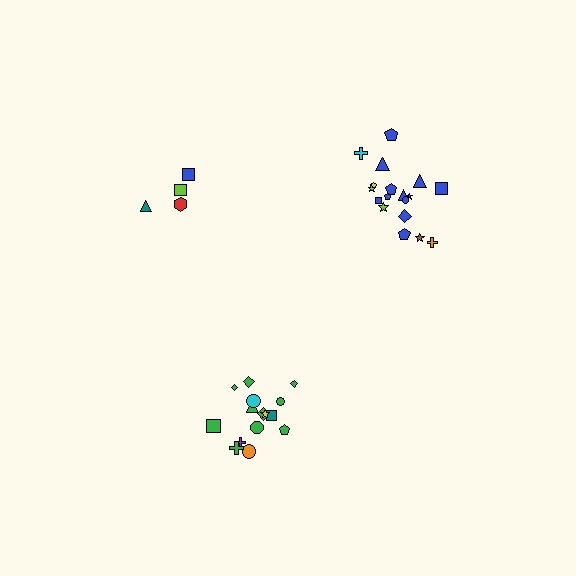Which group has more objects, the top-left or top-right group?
The top-right group.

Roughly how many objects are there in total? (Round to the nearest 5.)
Roughly 35 objects in total.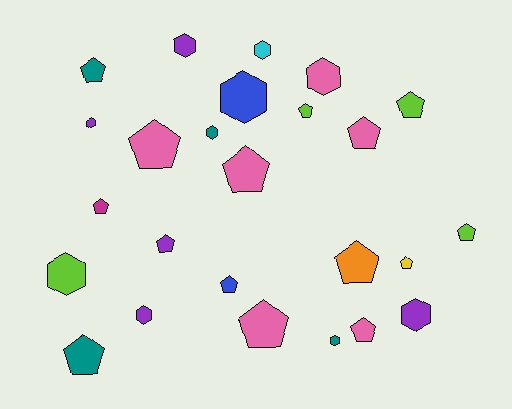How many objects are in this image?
There are 25 objects.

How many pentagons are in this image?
There are 15 pentagons.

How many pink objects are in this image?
There are 6 pink objects.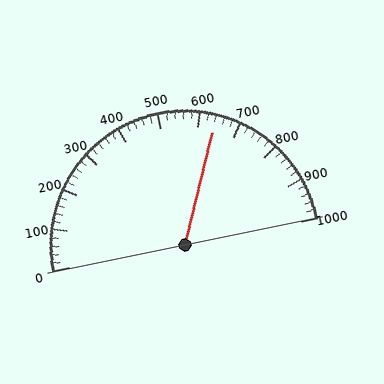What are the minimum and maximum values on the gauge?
The gauge ranges from 0 to 1000.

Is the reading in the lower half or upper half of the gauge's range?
The reading is in the upper half of the range (0 to 1000).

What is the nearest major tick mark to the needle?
The nearest major tick mark is 600.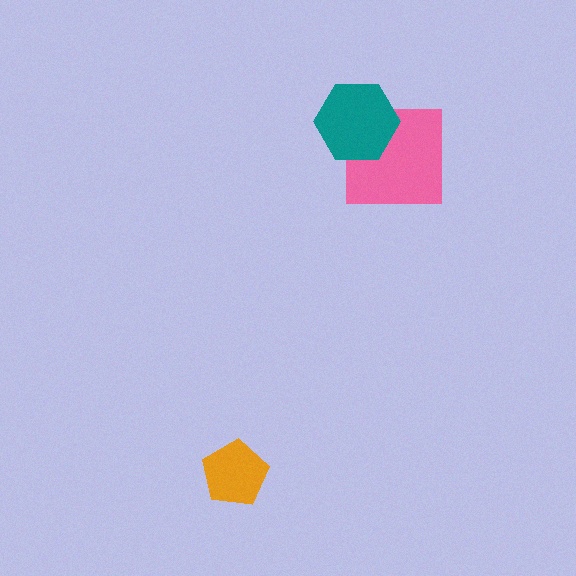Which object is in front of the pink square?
The teal hexagon is in front of the pink square.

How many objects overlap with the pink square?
1 object overlaps with the pink square.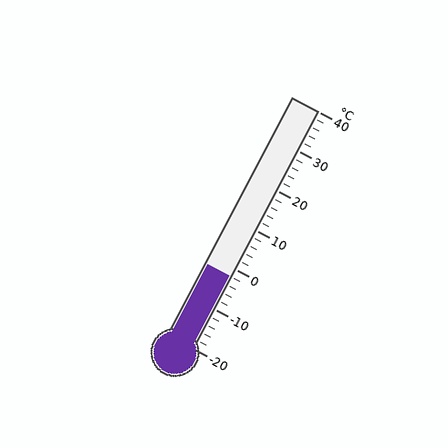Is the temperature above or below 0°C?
The temperature is below 0°C.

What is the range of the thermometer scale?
The thermometer scale ranges from -20°C to 40°C.